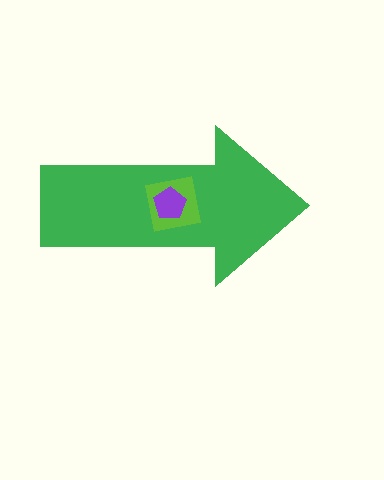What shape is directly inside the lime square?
The purple pentagon.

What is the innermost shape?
The purple pentagon.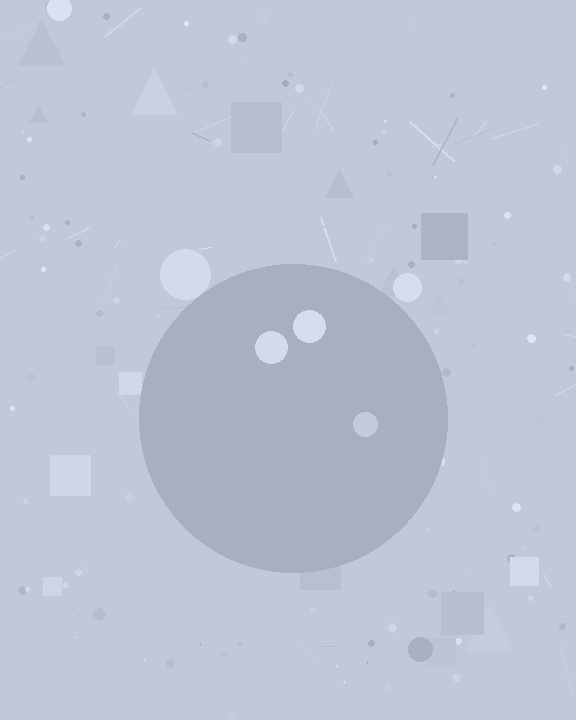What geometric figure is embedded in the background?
A circle is embedded in the background.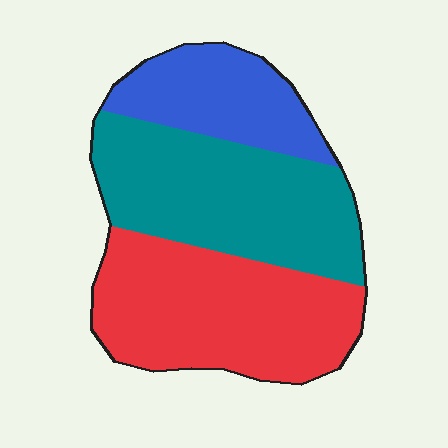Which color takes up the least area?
Blue, at roughly 20%.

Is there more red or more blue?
Red.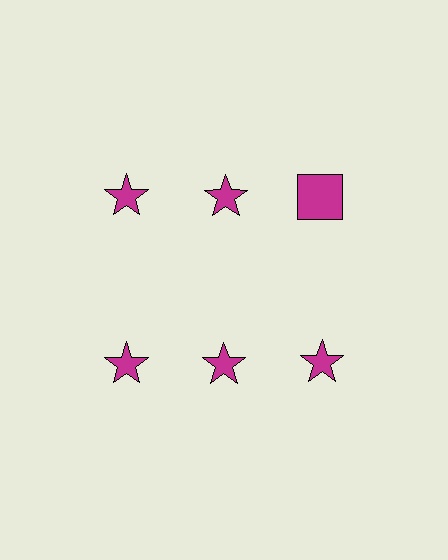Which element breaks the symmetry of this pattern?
The magenta square in the top row, center column breaks the symmetry. All other shapes are magenta stars.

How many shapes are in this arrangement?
There are 6 shapes arranged in a grid pattern.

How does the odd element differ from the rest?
It has a different shape: square instead of star.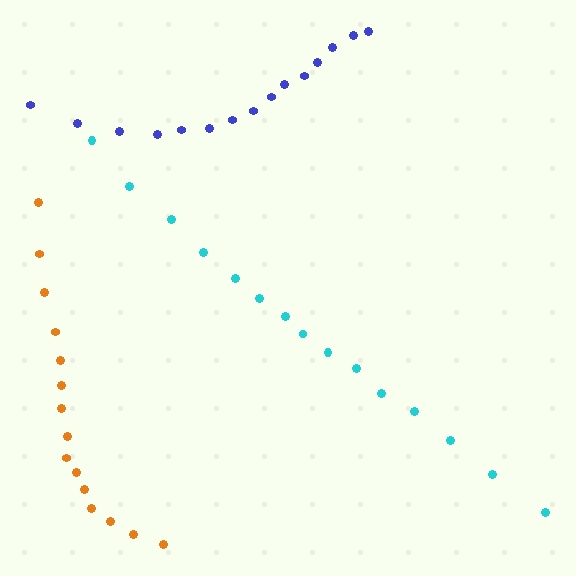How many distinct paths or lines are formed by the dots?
There are 3 distinct paths.